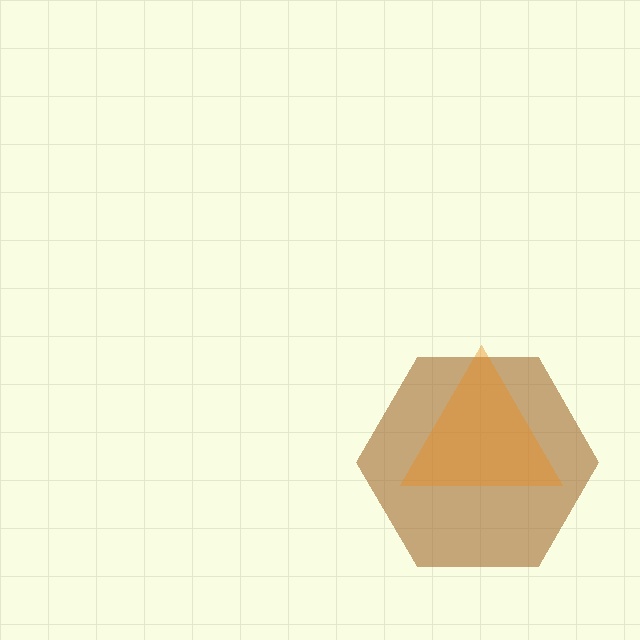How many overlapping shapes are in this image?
There are 2 overlapping shapes in the image.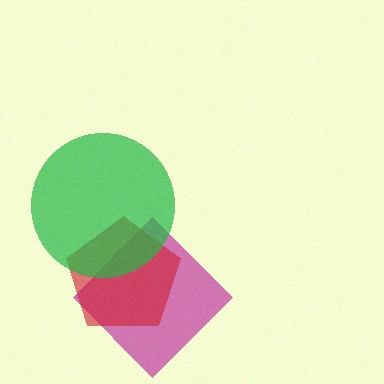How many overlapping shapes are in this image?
There are 3 overlapping shapes in the image.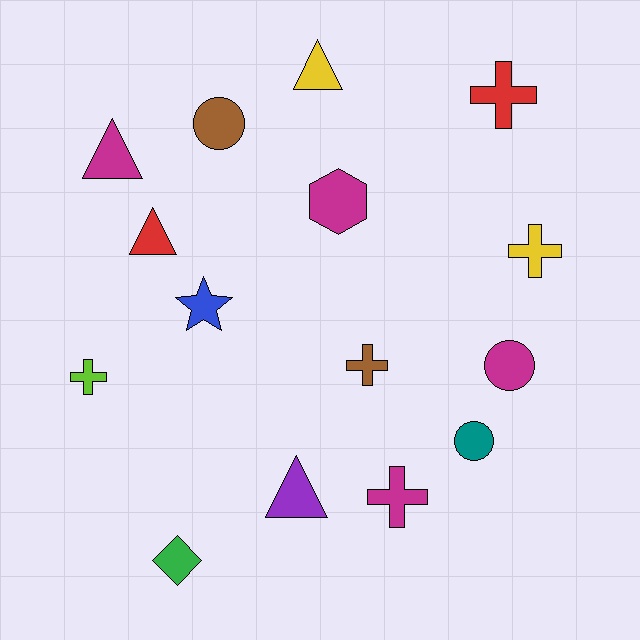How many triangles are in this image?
There are 4 triangles.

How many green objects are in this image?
There is 1 green object.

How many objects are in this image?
There are 15 objects.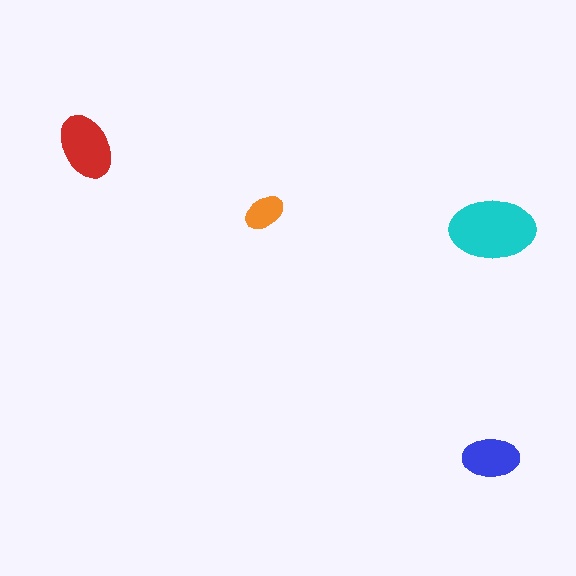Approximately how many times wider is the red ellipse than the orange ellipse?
About 1.5 times wider.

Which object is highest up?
The red ellipse is topmost.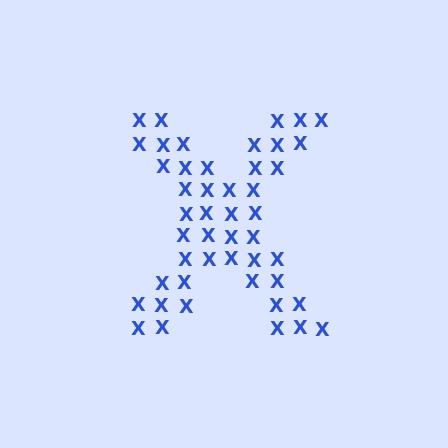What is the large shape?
The large shape is the letter X.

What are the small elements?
The small elements are letter X's.